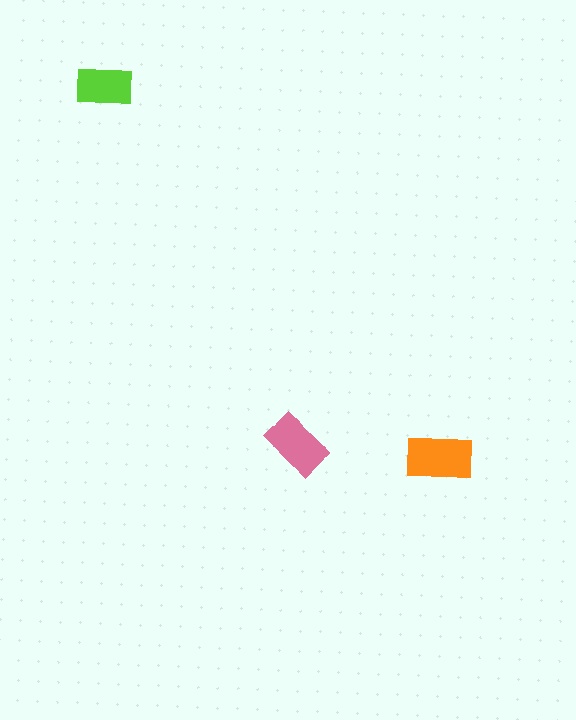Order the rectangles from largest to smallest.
the orange one, the pink one, the lime one.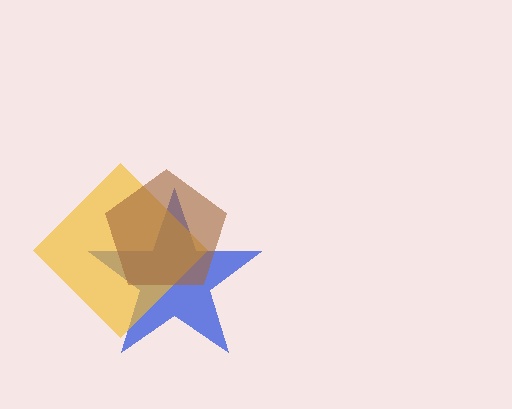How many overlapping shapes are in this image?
There are 3 overlapping shapes in the image.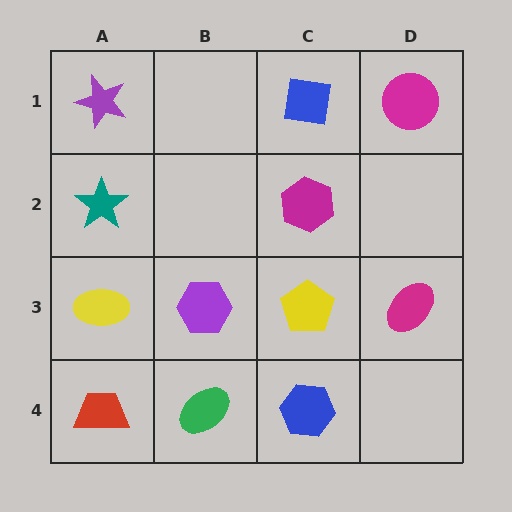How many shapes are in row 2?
2 shapes.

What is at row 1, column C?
A blue square.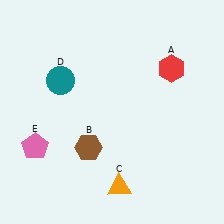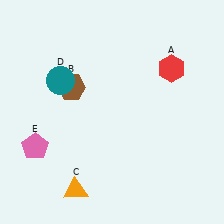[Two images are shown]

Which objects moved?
The objects that moved are: the brown hexagon (B), the orange triangle (C).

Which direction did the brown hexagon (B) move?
The brown hexagon (B) moved up.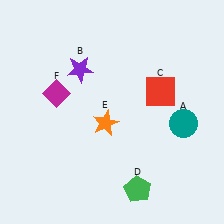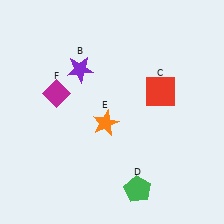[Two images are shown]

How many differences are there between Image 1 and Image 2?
There is 1 difference between the two images.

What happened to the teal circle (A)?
The teal circle (A) was removed in Image 2. It was in the bottom-right area of Image 1.